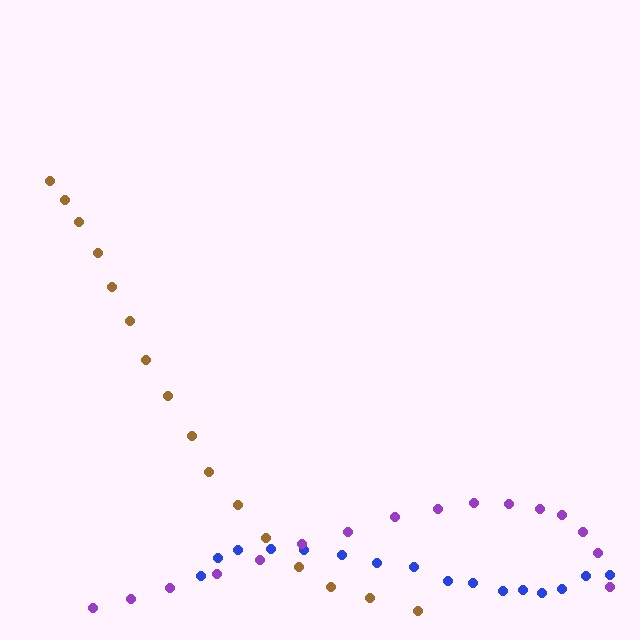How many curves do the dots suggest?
There are 3 distinct paths.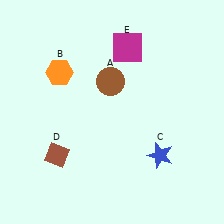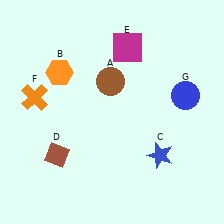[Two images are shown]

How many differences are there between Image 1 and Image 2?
There are 2 differences between the two images.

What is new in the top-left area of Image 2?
An orange cross (F) was added in the top-left area of Image 2.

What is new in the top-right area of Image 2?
A blue circle (G) was added in the top-right area of Image 2.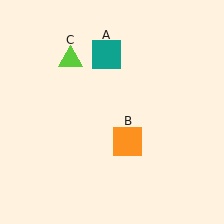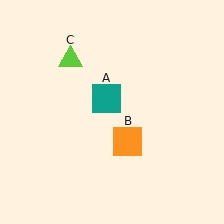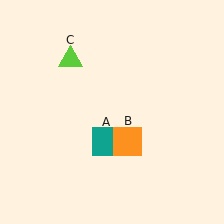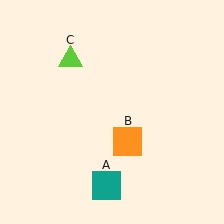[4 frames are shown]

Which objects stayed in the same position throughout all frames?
Orange square (object B) and lime triangle (object C) remained stationary.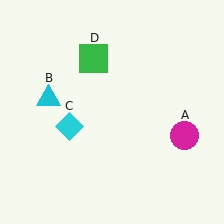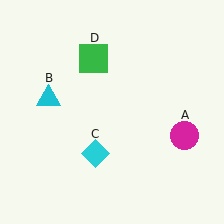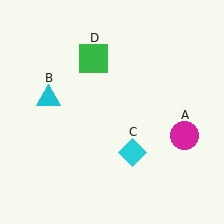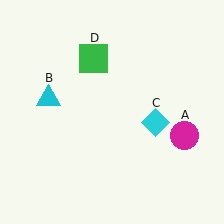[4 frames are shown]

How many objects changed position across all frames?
1 object changed position: cyan diamond (object C).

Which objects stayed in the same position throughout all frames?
Magenta circle (object A) and cyan triangle (object B) and green square (object D) remained stationary.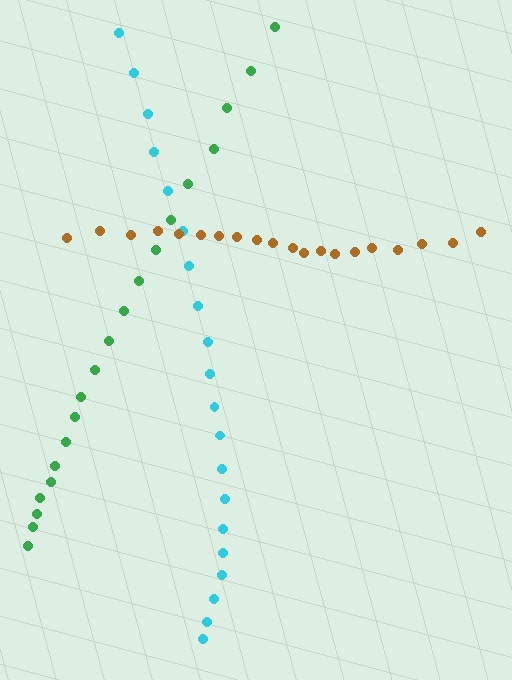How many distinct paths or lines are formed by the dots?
There are 3 distinct paths.